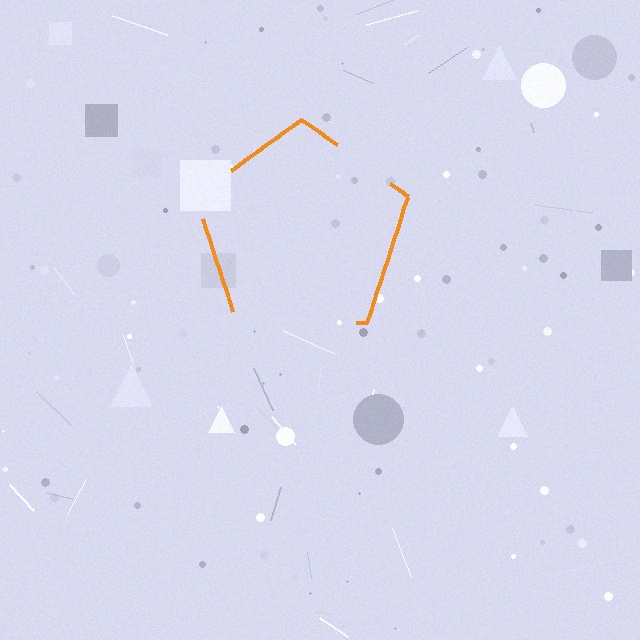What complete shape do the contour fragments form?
The contour fragments form a pentagon.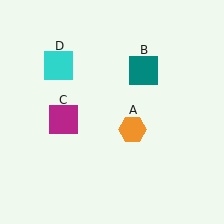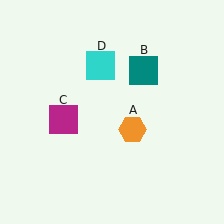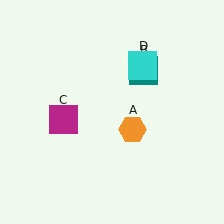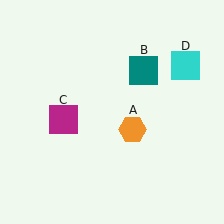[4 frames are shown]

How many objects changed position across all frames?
1 object changed position: cyan square (object D).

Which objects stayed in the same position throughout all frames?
Orange hexagon (object A) and teal square (object B) and magenta square (object C) remained stationary.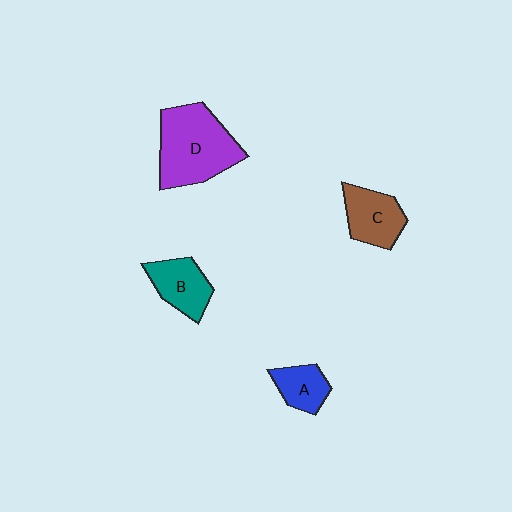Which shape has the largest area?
Shape D (purple).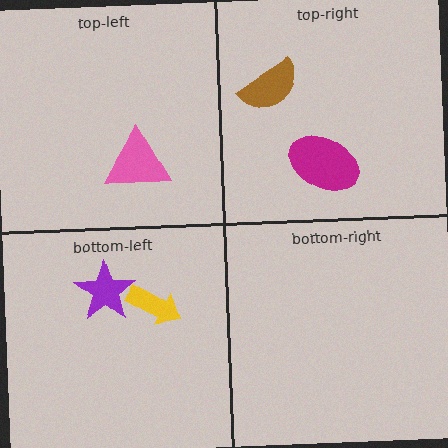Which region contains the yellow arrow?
The bottom-left region.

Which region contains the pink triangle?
The top-left region.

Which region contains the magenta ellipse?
The top-right region.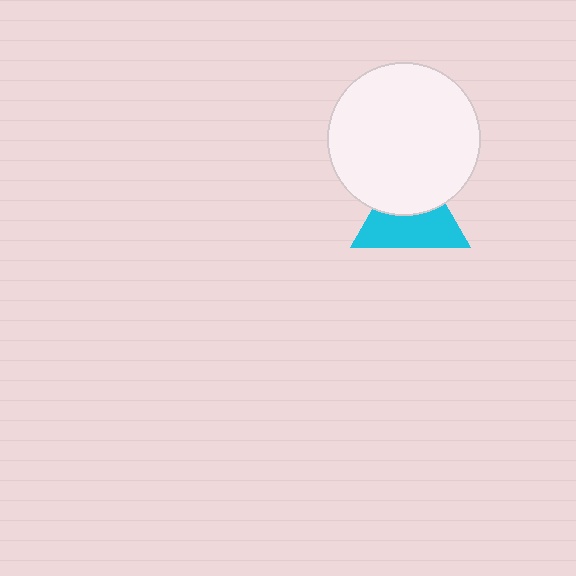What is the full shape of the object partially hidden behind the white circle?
The partially hidden object is a cyan triangle.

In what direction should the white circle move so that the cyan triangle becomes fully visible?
The white circle should move up. That is the shortest direction to clear the overlap and leave the cyan triangle fully visible.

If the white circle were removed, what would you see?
You would see the complete cyan triangle.